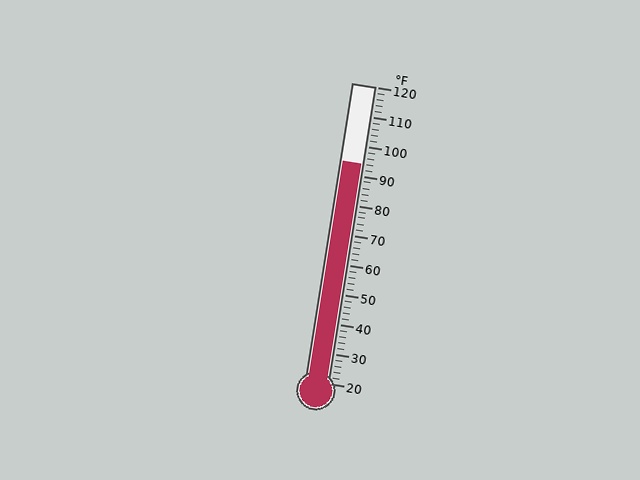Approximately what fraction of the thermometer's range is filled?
The thermometer is filled to approximately 75% of its range.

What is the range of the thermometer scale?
The thermometer scale ranges from 20°F to 120°F.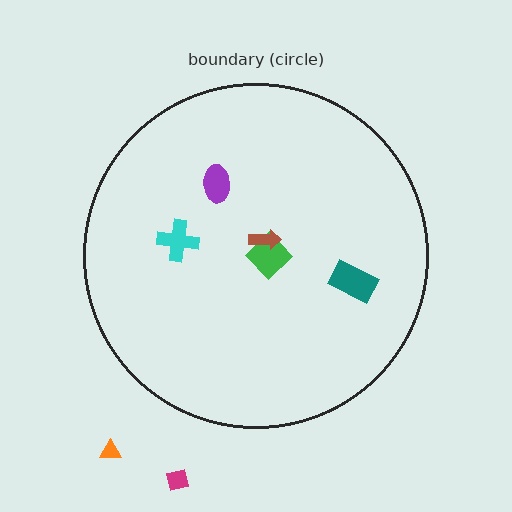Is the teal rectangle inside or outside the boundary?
Inside.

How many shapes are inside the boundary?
5 inside, 2 outside.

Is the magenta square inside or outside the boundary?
Outside.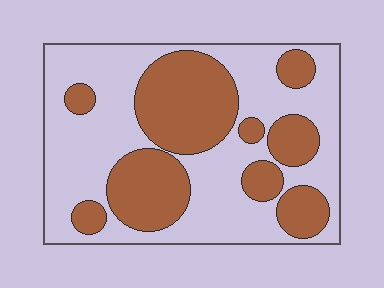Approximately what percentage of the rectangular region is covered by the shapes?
Approximately 40%.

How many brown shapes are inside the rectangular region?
9.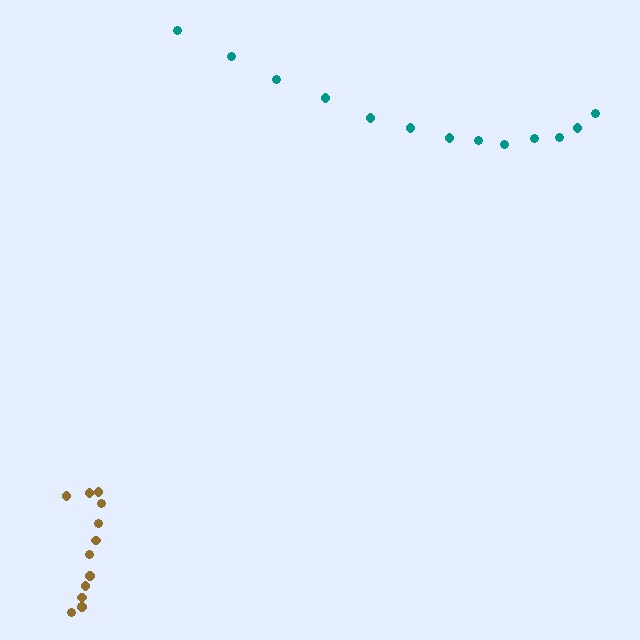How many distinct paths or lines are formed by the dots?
There are 2 distinct paths.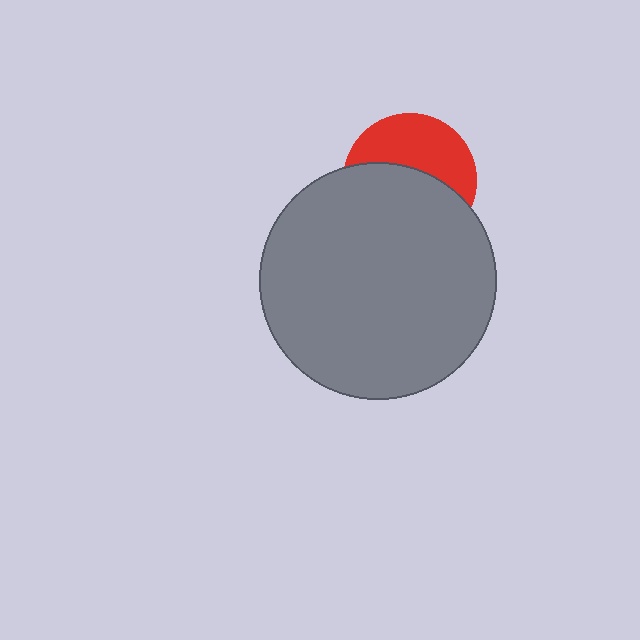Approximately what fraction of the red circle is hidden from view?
Roughly 57% of the red circle is hidden behind the gray circle.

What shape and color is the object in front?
The object in front is a gray circle.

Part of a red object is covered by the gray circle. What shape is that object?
It is a circle.